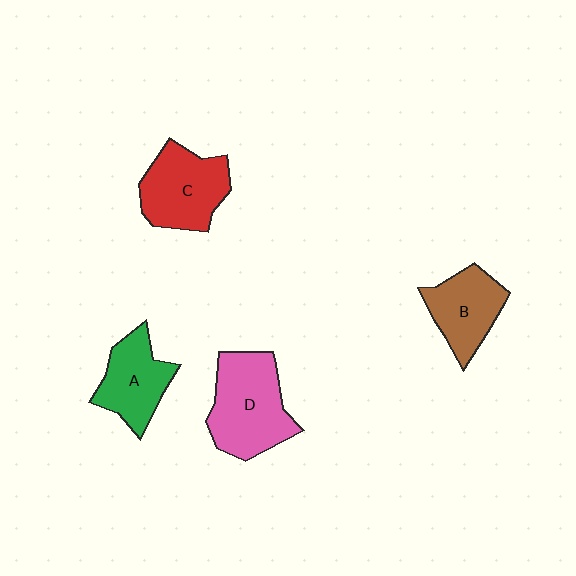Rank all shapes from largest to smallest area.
From largest to smallest: D (pink), C (red), A (green), B (brown).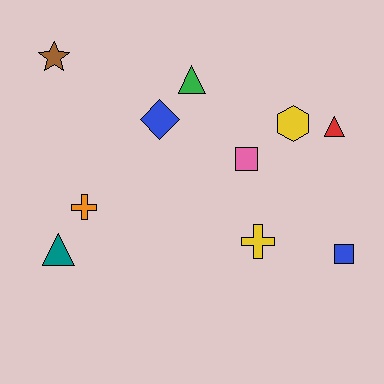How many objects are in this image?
There are 10 objects.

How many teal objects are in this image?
There is 1 teal object.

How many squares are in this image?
There are 2 squares.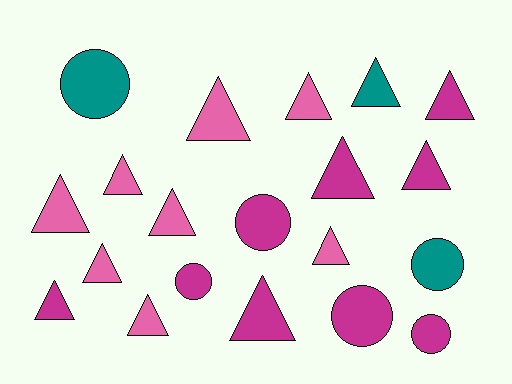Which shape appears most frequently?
Triangle, with 14 objects.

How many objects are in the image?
There are 20 objects.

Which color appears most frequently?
Magenta, with 9 objects.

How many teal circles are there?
There are 2 teal circles.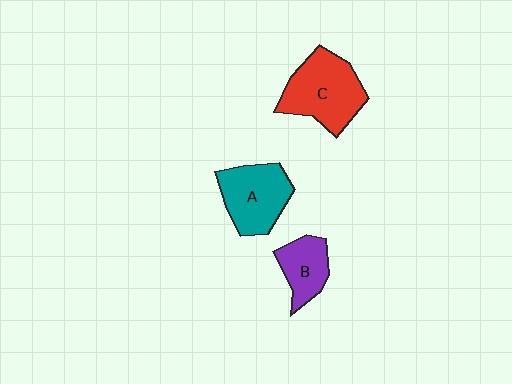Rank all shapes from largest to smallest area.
From largest to smallest: C (red), A (teal), B (purple).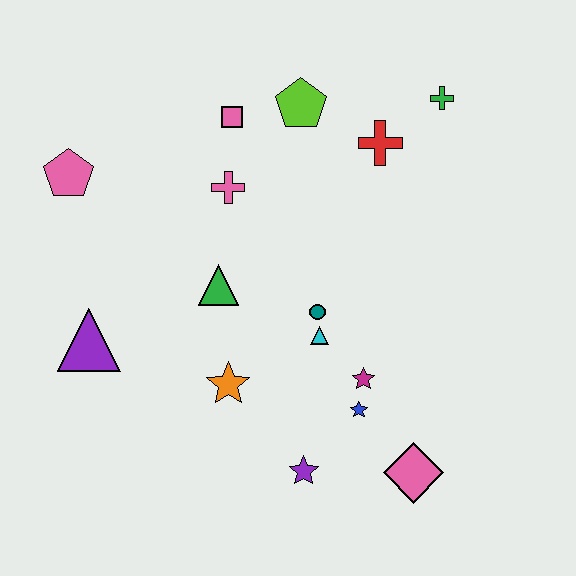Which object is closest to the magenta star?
The blue star is closest to the magenta star.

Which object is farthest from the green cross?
The purple triangle is farthest from the green cross.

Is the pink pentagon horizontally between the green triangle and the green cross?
No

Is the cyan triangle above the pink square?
No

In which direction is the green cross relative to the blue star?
The green cross is above the blue star.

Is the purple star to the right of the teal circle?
No